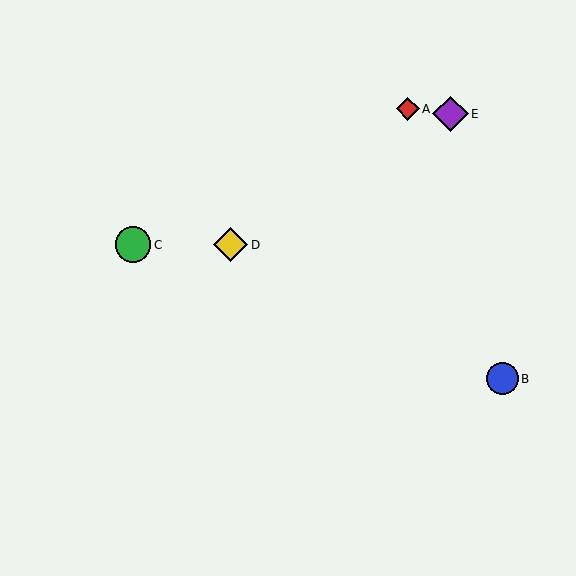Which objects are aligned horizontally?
Objects C, D are aligned horizontally.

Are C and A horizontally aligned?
No, C is at y≈245 and A is at y≈109.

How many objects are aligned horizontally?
2 objects (C, D) are aligned horizontally.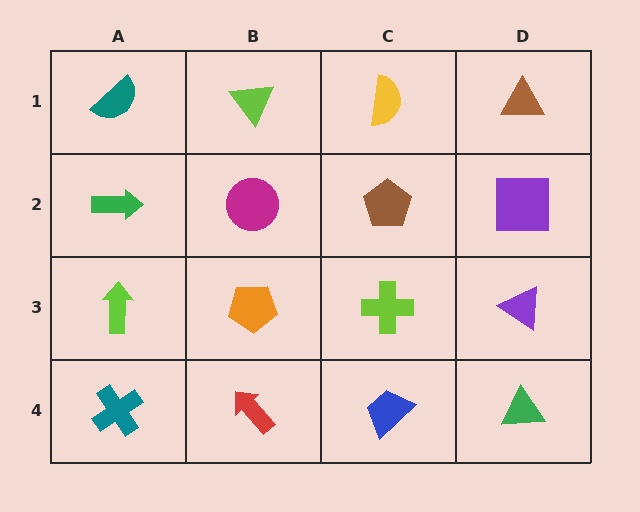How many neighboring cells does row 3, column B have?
4.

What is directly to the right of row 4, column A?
A red arrow.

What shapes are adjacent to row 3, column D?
A purple square (row 2, column D), a green triangle (row 4, column D), a lime cross (row 3, column C).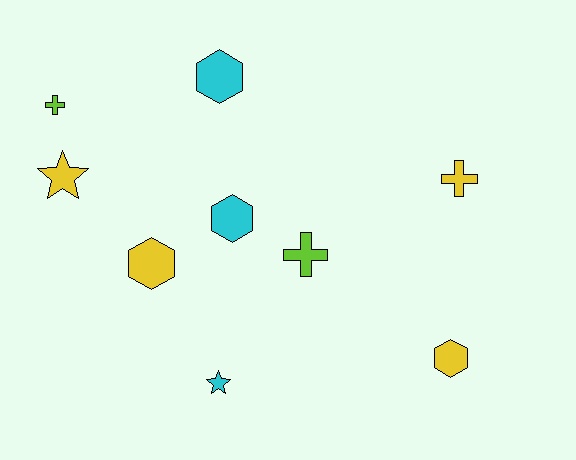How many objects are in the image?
There are 9 objects.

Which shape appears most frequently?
Hexagon, with 4 objects.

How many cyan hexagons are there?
There are 2 cyan hexagons.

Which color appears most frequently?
Yellow, with 4 objects.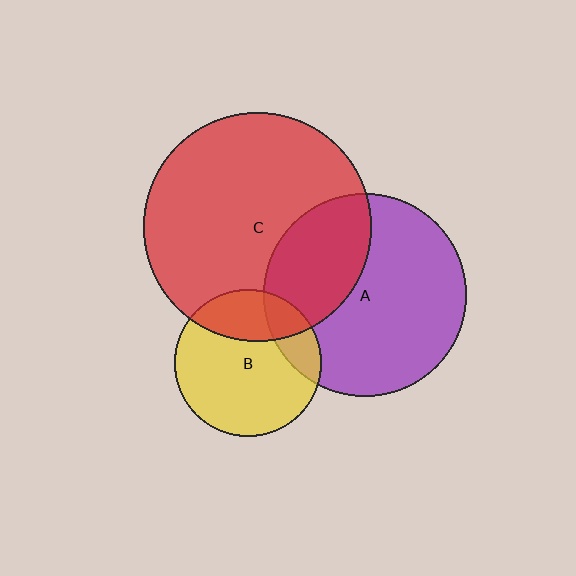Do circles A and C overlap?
Yes.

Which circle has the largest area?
Circle C (red).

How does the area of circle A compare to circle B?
Approximately 1.9 times.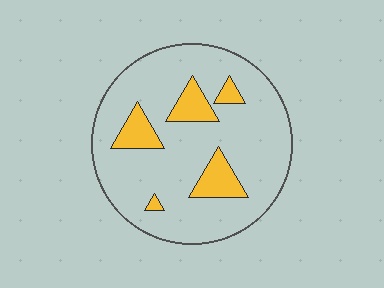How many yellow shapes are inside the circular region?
5.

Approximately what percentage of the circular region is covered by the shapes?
Approximately 15%.